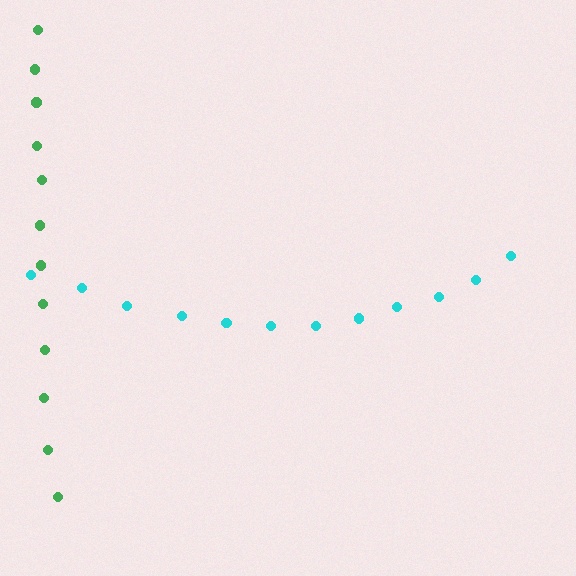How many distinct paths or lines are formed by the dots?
There are 2 distinct paths.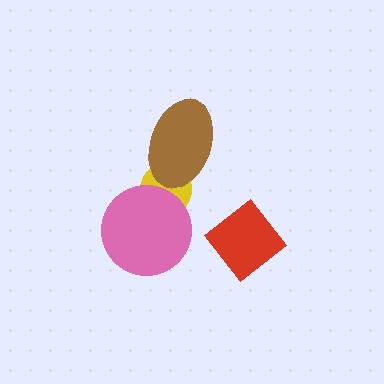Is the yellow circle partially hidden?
Yes, it is partially covered by another shape.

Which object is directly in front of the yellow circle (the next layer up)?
The brown ellipse is directly in front of the yellow circle.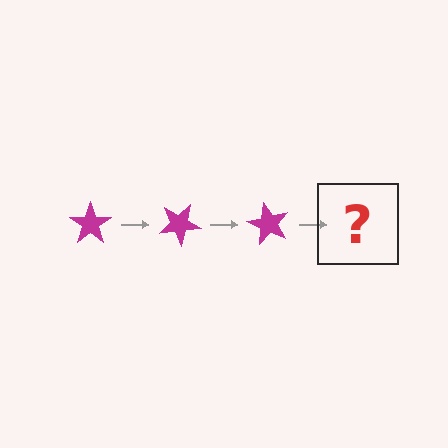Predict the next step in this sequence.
The next step is a magenta star rotated 90 degrees.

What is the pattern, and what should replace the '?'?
The pattern is that the star rotates 30 degrees each step. The '?' should be a magenta star rotated 90 degrees.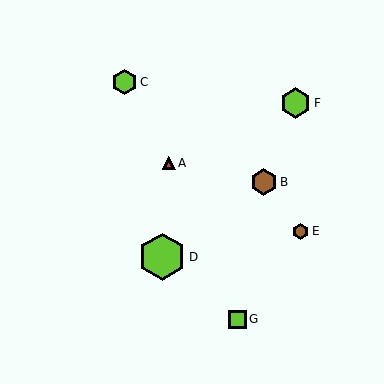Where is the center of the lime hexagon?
The center of the lime hexagon is at (124, 82).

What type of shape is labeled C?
Shape C is a lime hexagon.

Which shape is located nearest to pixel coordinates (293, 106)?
The lime hexagon (labeled F) at (295, 103) is nearest to that location.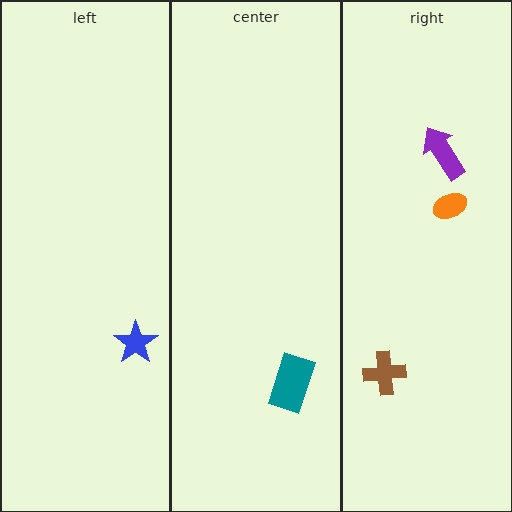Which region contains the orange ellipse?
The right region.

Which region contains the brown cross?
The right region.